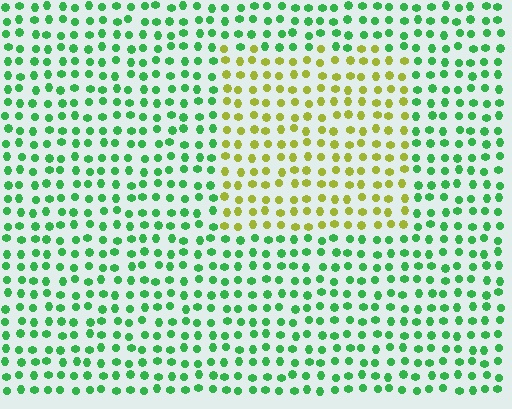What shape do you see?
I see a rectangle.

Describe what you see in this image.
The image is filled with small green elements in a uniform arrangement. A rectangle-shaped region is visible where the elements are tinted to a slightly different hue, forming a subtle color boundary.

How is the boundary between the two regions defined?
The boundary is defined purely by a slight shift in hue (about 60 degrees). Spacing, size, and orientation are identical on both sides.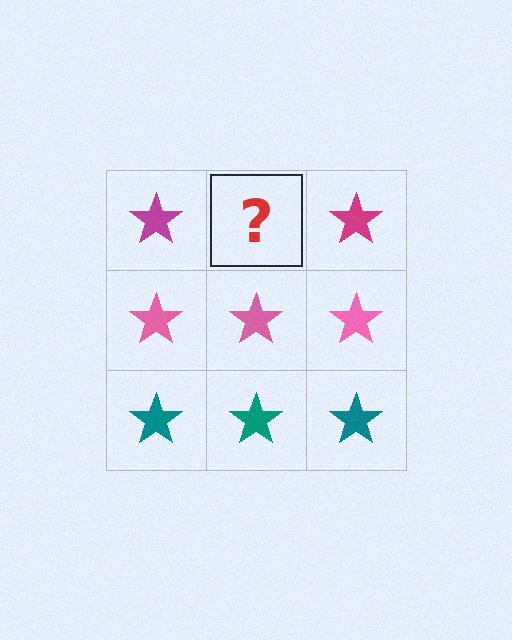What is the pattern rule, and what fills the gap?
The rule is that each row has a consistent color. The gap should be filled with a magenta star.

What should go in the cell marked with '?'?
The missing cell should contain a magenta star.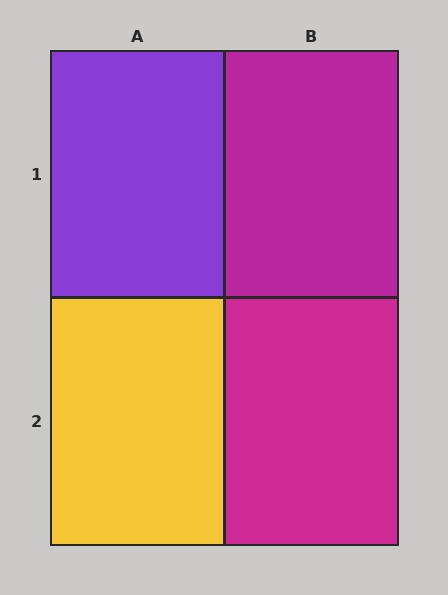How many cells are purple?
1 cell is purple.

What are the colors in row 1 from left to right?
Purple, magenta.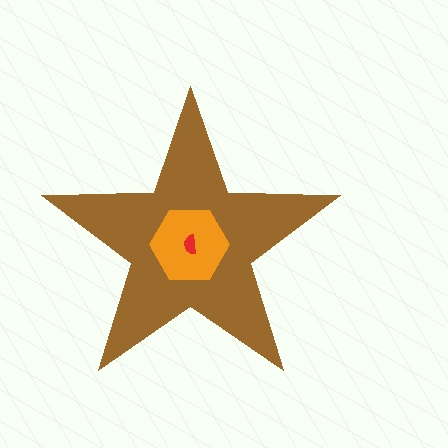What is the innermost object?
The red semicircle.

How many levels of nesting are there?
3.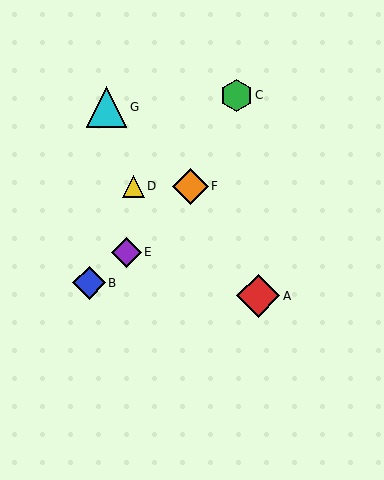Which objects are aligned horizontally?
Objects D, F are aligned horizontally.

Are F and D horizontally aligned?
Yes, both are at y≈186.